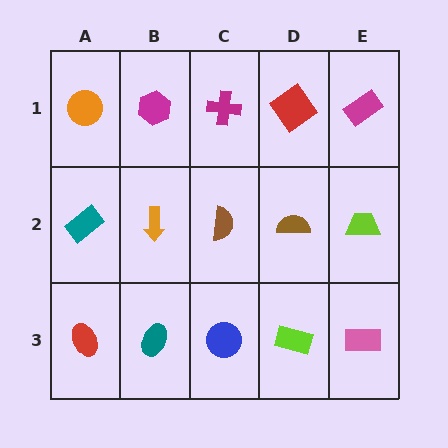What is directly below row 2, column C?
A blue circle.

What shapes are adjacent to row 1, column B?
An orange arrow (row 2, column B), an orange circle (row 1, column A), a magenta cross (row 1, column C).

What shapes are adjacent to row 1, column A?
A teal rectangle (row 2, column A), a magenta hexagon (row 1, column B).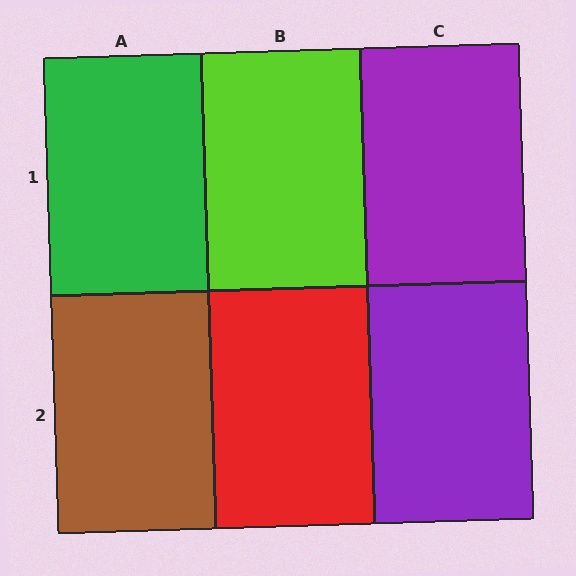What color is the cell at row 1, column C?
Purple.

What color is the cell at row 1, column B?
Lime.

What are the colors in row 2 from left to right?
Brown, red, purple.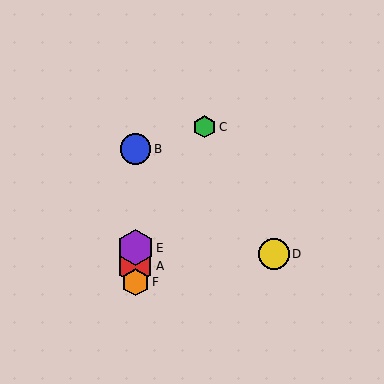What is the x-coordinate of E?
Object E is at x≈135.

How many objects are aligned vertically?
4 objects (A, B, E, F) are aligned vertically.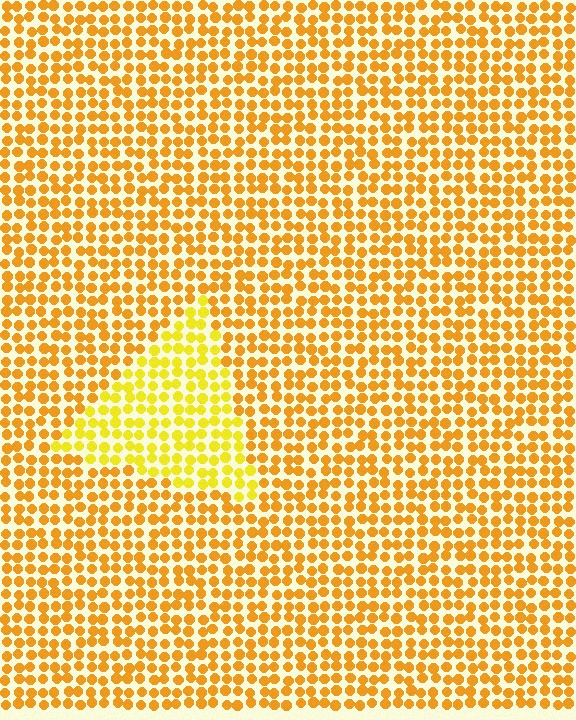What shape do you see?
I see a triangle.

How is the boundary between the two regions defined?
The boundary is defined purely by a slight shift in hue (about 23 degrees). Spacing, size, and orientation are identical on both sides.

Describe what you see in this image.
The image is filled with small orange elements in a uniform arrangement. A triangle-shaped region is visible where the elements are tinted to a slightly different hue, forming a subtle color boundary.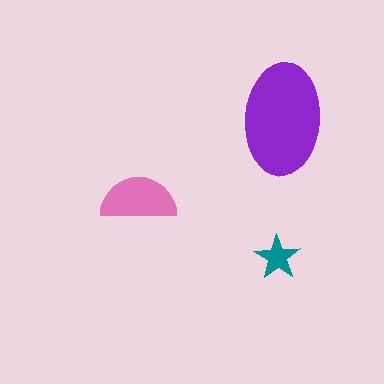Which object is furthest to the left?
The pink semicircle is leftmost.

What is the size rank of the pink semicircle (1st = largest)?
2nd.